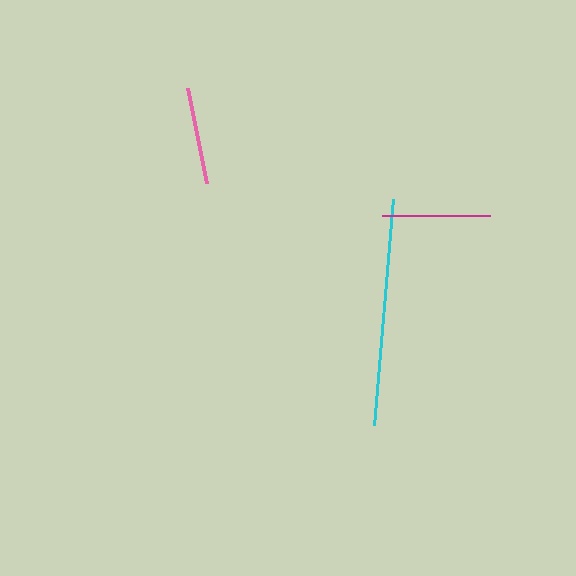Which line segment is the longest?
The cyan line is the longest at approximately 227 pixels.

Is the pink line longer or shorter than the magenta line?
The magenta line is longer than the pink line.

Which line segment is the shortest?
The pink line is the shortest at approximately 96 pixels.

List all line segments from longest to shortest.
From longest to shortest: cyan, magenta, pink.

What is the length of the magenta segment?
The magenta segment is approximately 108 pixels long.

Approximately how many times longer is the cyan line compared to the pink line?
The cyan line is approximately 2.4 times the length of the pink line.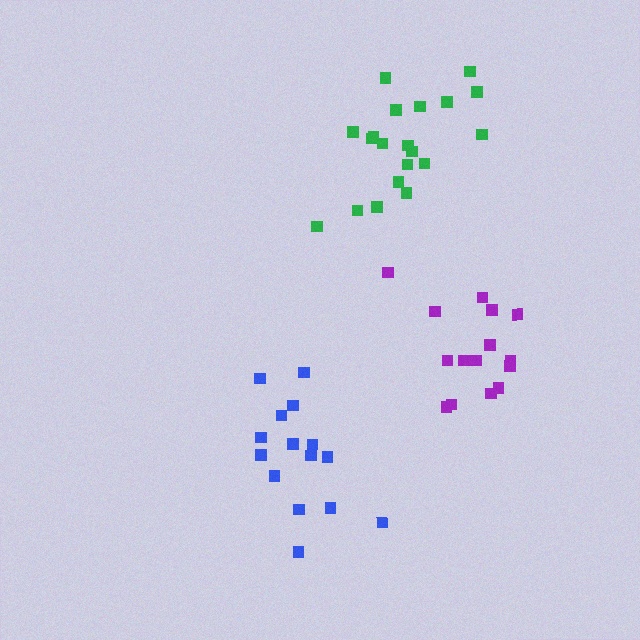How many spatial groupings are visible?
There are 3 spatial groupings.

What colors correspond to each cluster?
The clusters are colored: blue, green, purple.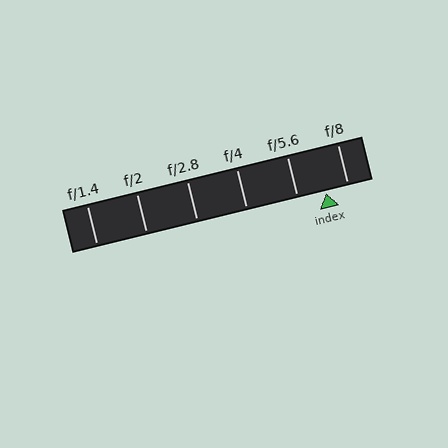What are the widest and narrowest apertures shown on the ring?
The widest aperture shown is f/1.4 and the narrowest is f/8.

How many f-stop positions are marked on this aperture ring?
There are 6 f-stop positions marked.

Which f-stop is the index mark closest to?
The index mark is closest to f/8.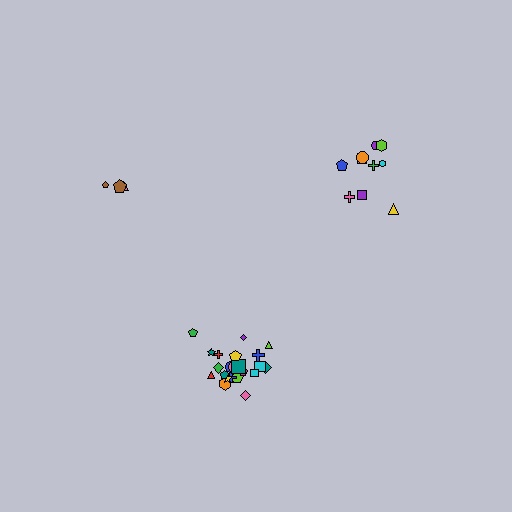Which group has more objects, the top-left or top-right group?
The top-right group.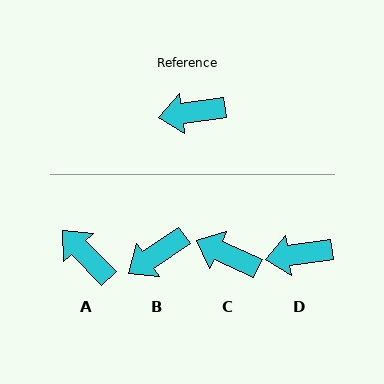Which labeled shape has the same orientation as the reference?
D.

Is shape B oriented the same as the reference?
No, it is off by about 26 degrees.